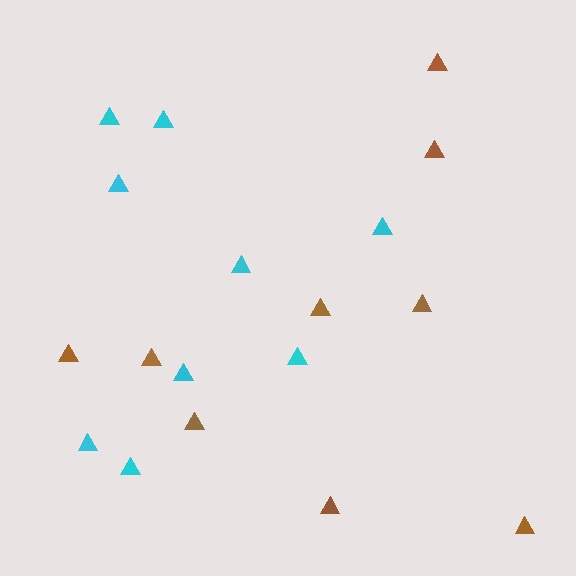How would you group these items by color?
There are 2 groups: one group of cyan triangles (9) and one group of brown triangles (9).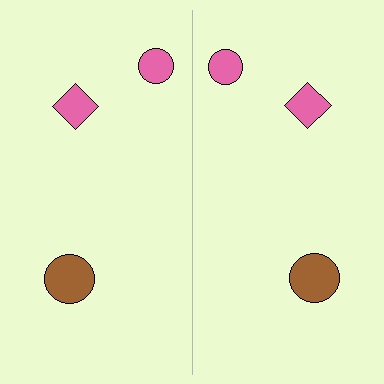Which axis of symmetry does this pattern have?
The pattern has a vertical axis of symmetry running through the center of the image.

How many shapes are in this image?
There are 6 shapes in this image.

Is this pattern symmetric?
Yes, this pattern has bilateral (reflection) symmetry.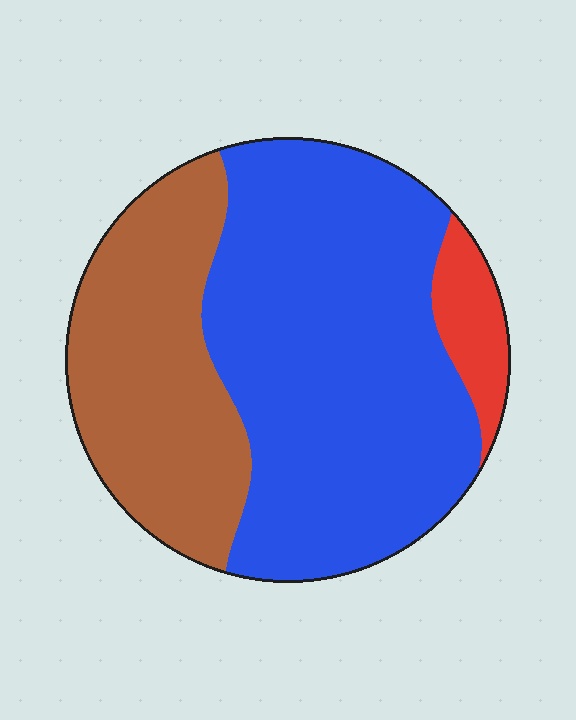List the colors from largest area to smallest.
From largest to smallest: blue, brown, red.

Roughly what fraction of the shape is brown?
Brown takes up between a quarter and a half of the shape.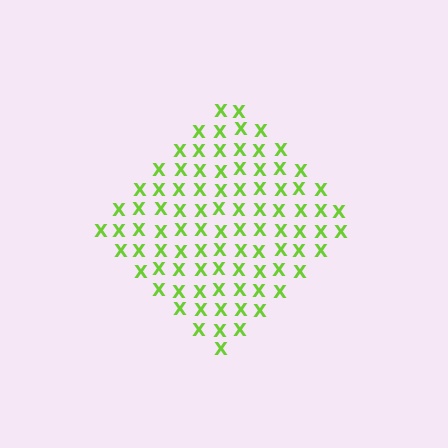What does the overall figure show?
The overall figure shows a diamond.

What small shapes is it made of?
It is made of small letter X's.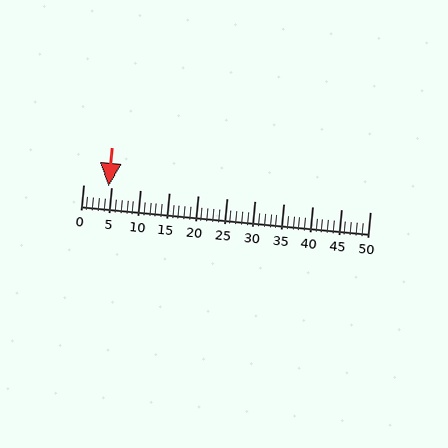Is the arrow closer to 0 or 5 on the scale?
The arrow is closer to 5.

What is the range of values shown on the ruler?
The ruler shows values from 0 to 50.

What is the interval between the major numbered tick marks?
The major tick marks are spaced 5 units apart.